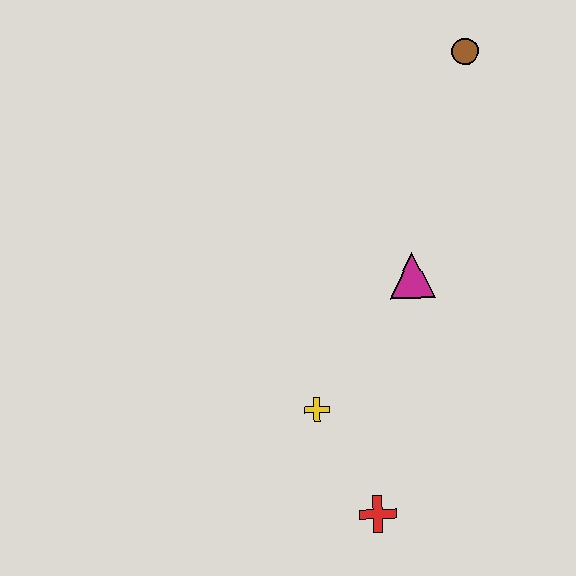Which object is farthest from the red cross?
The brown circle is farthest from the red cross.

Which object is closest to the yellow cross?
The red cross is closest to the yellow cross.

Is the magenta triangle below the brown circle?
Yes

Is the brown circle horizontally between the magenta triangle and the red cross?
No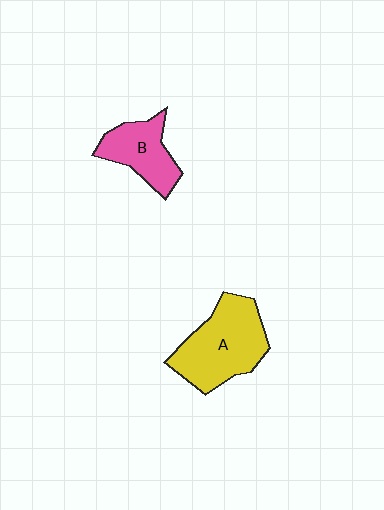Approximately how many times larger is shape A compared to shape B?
Approximately 1.6 times.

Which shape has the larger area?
Shape A (yellow).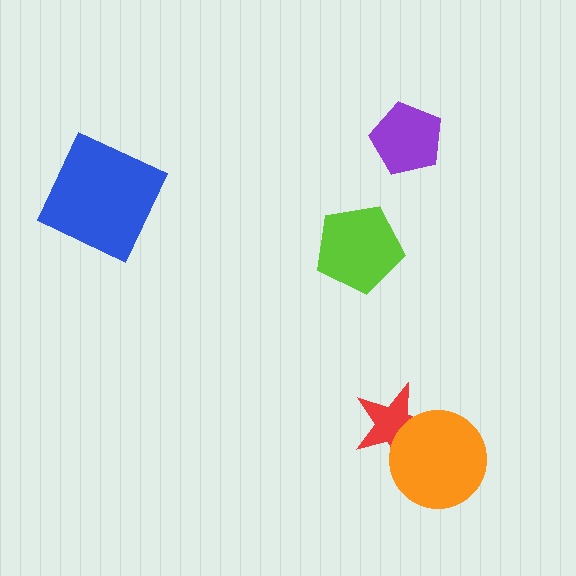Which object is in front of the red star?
The orange circle is in front of the red star.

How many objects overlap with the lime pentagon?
0 objects overlap with the lime pentagon.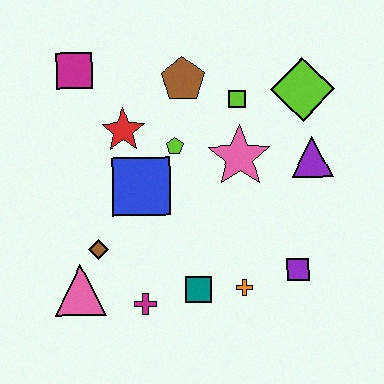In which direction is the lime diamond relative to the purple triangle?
The lime diamond is above the purple triangle.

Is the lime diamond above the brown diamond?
Yes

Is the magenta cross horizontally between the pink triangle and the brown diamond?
No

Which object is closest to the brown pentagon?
The lime square is closest to the brown pentagon.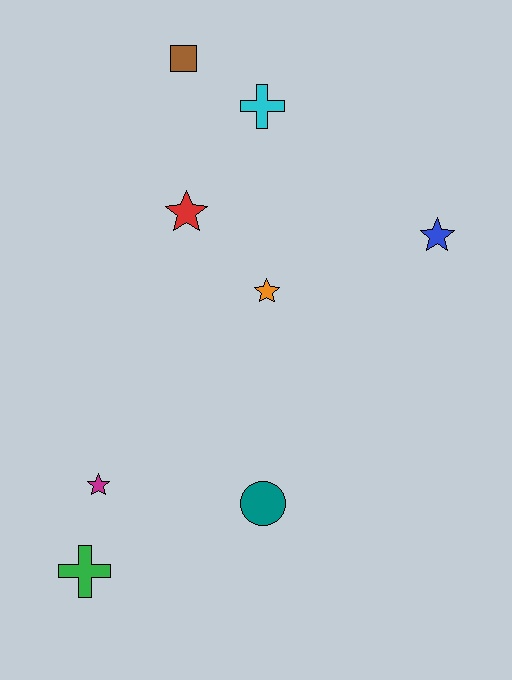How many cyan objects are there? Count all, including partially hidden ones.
There is 1 cyan object.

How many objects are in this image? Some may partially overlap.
There are 8 objects.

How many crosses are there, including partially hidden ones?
There are 2 crosses.